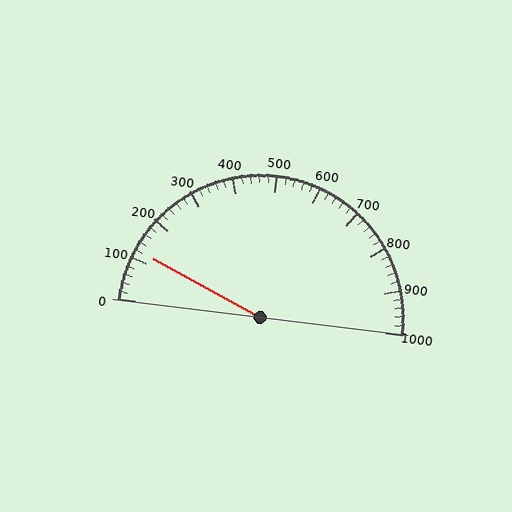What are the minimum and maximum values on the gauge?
The gauge ranges from 0 to 1000.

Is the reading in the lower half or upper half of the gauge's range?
The reading is in the lower half of the range (0 to 1000).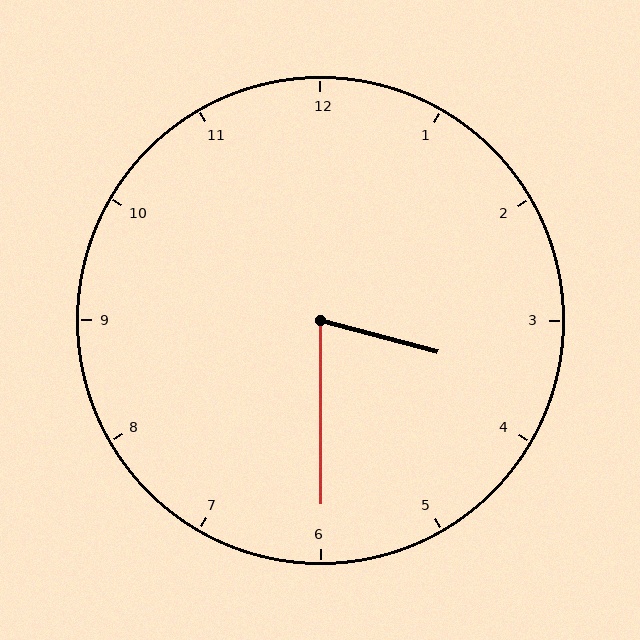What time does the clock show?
3:30.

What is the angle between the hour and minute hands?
Approximately 75 degrees.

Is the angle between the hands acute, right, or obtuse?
It is acute.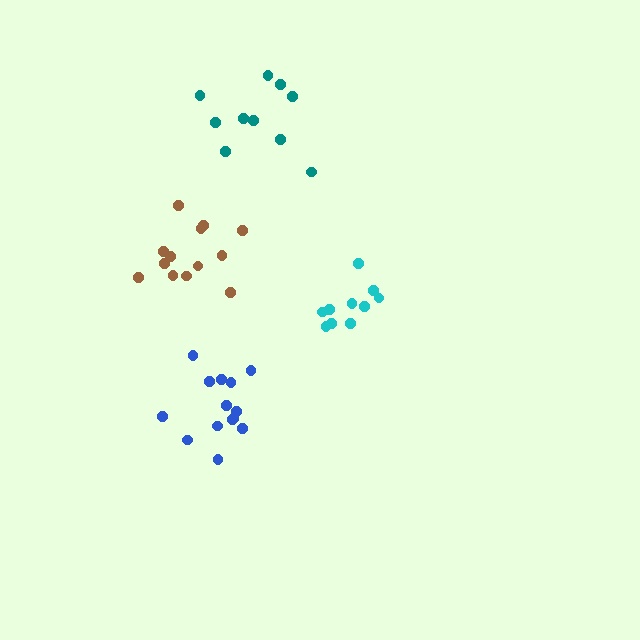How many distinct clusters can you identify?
There are 4 distinct clusters.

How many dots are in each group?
Group 1: 14 dots, Group 2: 10 dots, Group 3: 13 dots, Group 4: 10 dots (47 total).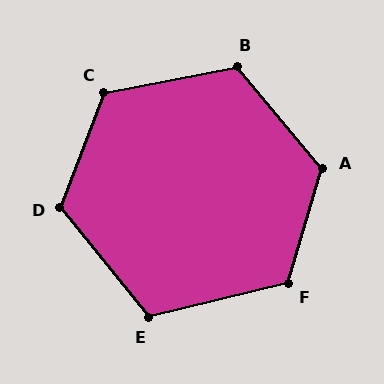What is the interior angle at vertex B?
Approximately 119 degrees (obtuse).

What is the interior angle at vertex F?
Approximately 120 degrees (obtuse).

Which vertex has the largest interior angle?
A, at approximately 123 degrees.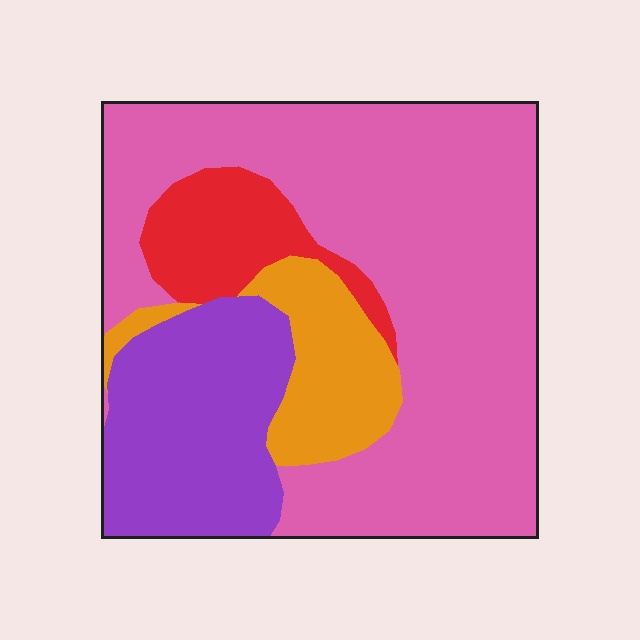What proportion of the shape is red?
Red takes up less than a quarter of the shape.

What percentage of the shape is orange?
Orange takes up about one eighth (1/8) of the shape.